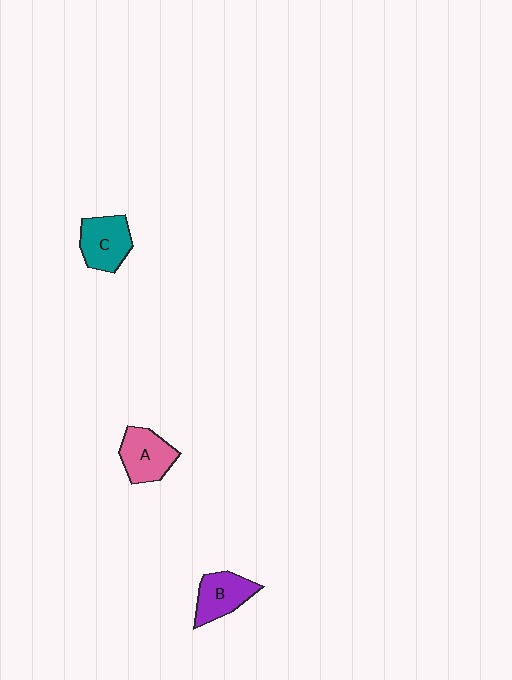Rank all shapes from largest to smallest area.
From largest to smallest: C (teal), A (pink), B (purple).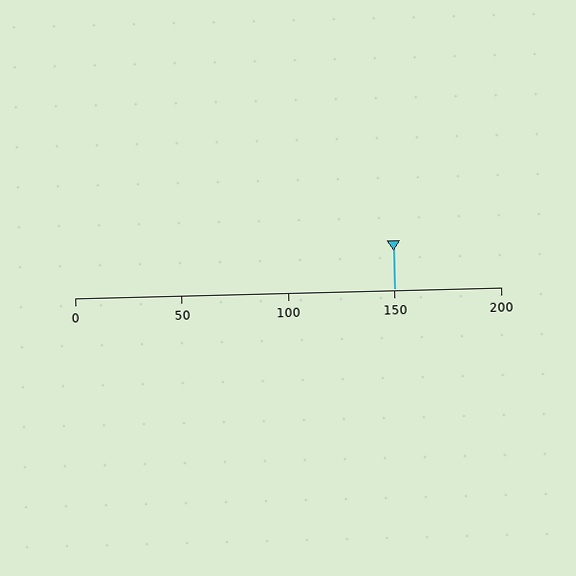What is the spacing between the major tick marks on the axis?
The major ticks are spaced 50 apart.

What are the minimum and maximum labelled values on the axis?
The axis runs from 0 to 200.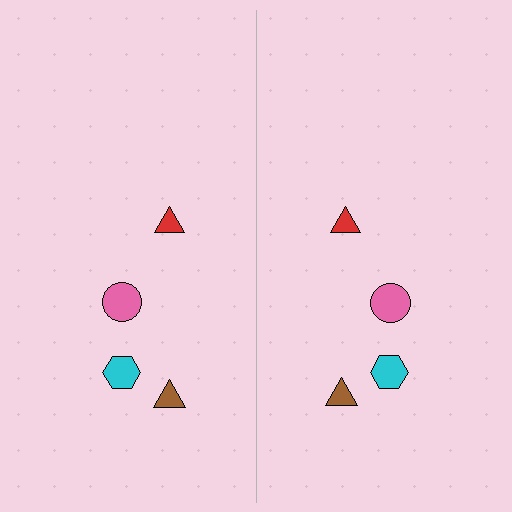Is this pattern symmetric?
Yes, this pattern has bilateral (reflection) symmetry.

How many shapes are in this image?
There are 8 shapes in this image.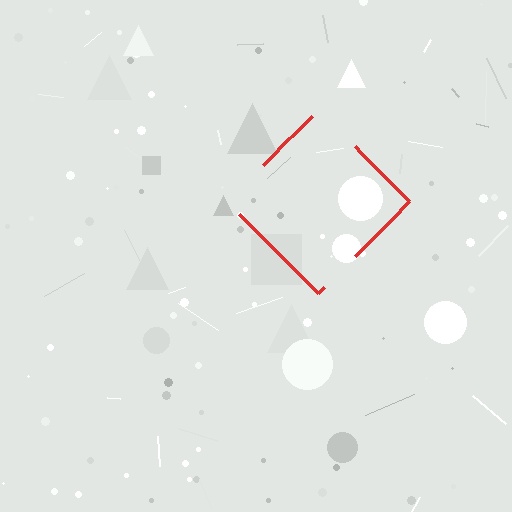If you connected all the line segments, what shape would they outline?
They would outline a diamond.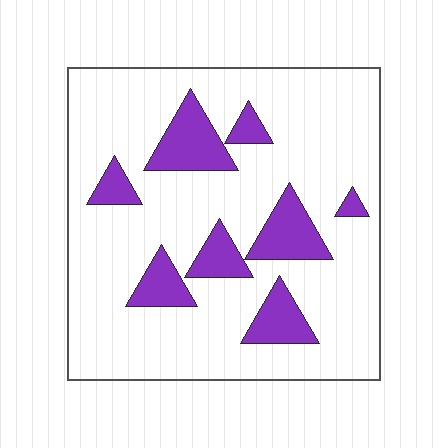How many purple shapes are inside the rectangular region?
8.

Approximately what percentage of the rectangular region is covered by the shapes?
Approximately 20%.